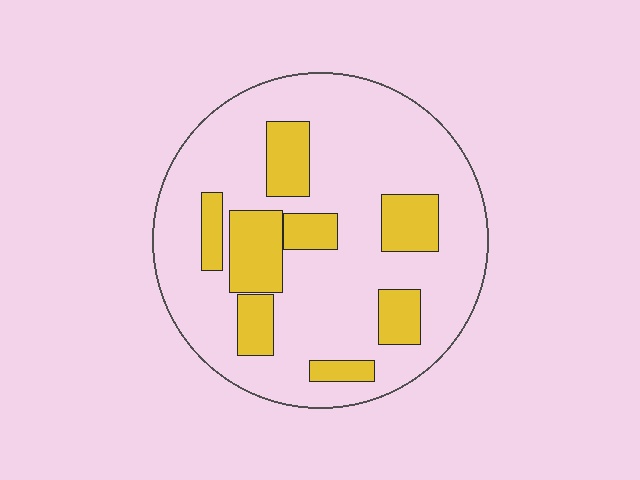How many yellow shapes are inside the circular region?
8.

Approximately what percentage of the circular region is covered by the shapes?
Approximately 25%.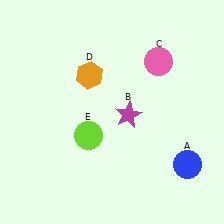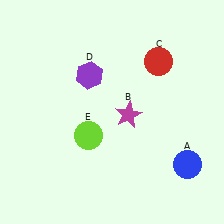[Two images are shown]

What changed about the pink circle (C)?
In Image 1, C is pink. In Image 2, it changed to red.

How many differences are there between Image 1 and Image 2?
There are 2 differences between the two images.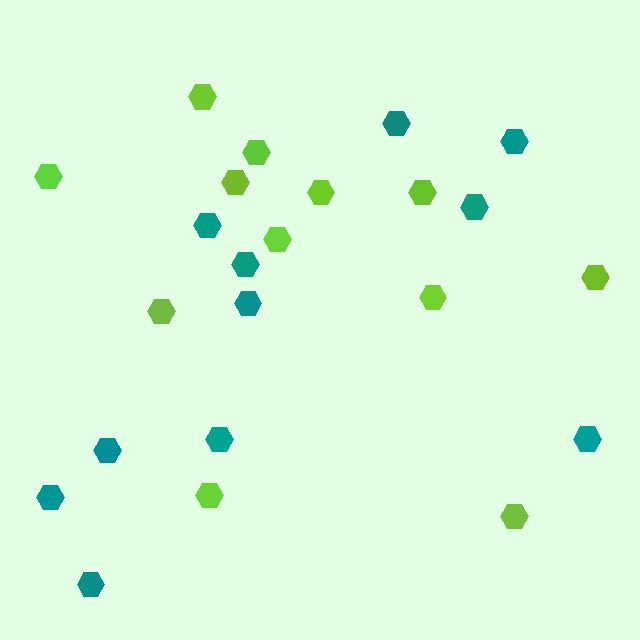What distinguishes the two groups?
There are 2 groups: one group of teal hexagons (11) and one group of lime hexagons (12).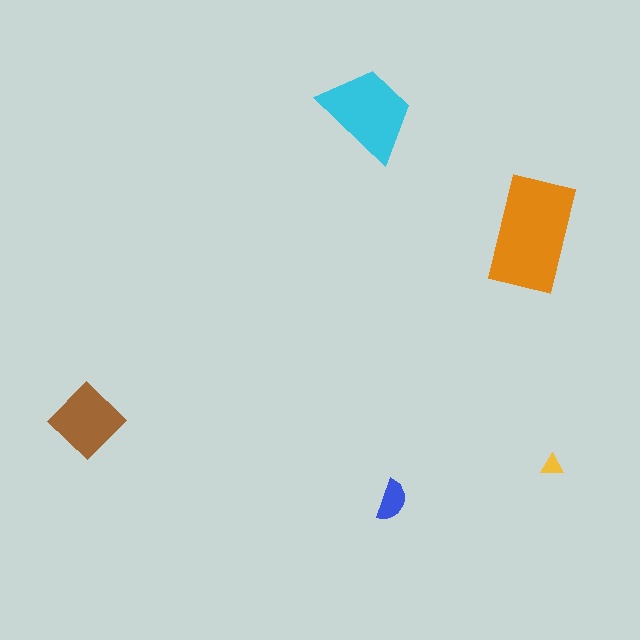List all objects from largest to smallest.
The orange rectangle, the cyan trapezoid, the brown diamond, the blue semicircle, the yellow triangle.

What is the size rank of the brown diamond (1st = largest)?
3rd.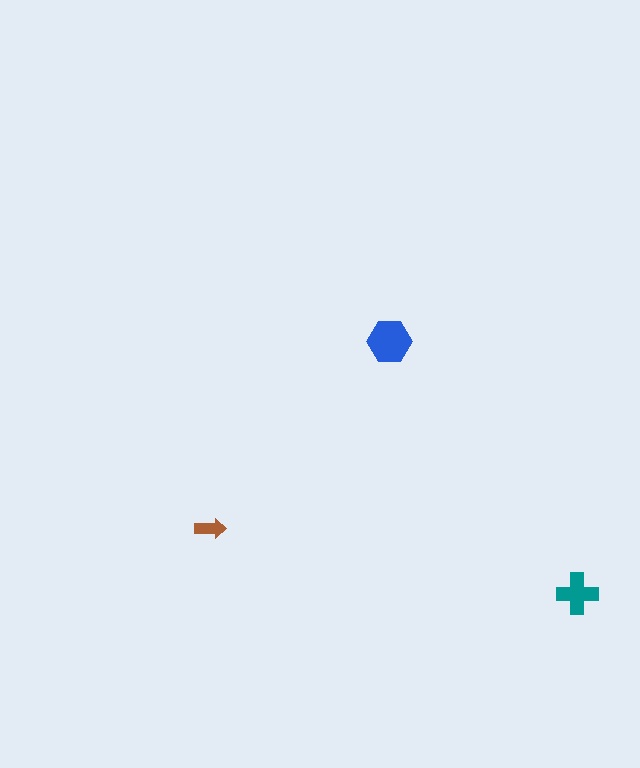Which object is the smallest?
The brown arrow.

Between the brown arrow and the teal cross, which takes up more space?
The teal cross.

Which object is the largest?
The blue hexagon.